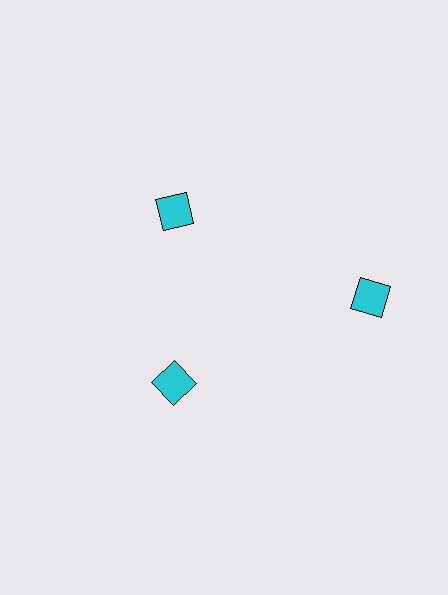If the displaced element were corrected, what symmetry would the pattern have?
It would have 3-fold rotational symmetry — the pattern would map onto itself every 120 degrees.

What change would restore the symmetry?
The symmetry would be restored by moving it inward, back onto the ring so that all 3 diamonds sit at equal angles and equal distance from the center.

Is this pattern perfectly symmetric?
No. The 3 cyan diamonds are arranged in a ring, but one element near the 3 o'clock position is pushed outward from the center, breaking the 3-fold rotational symmetry.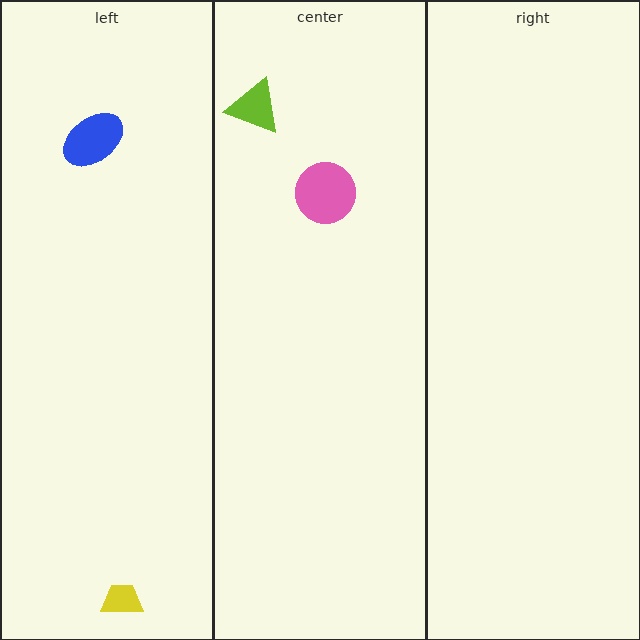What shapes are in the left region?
The blue ellipse, the yellow trapezoid.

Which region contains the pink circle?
The center region.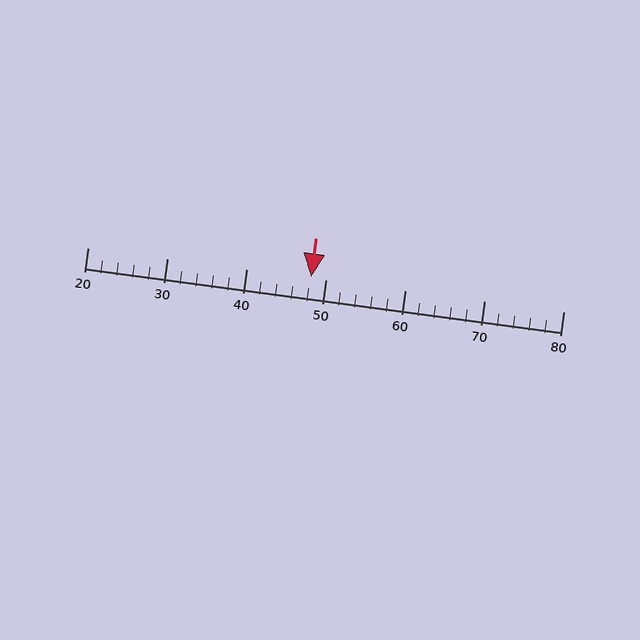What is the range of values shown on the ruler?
The ruler shows values from 20 to 80.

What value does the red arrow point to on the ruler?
The red arrow points to approximately 48.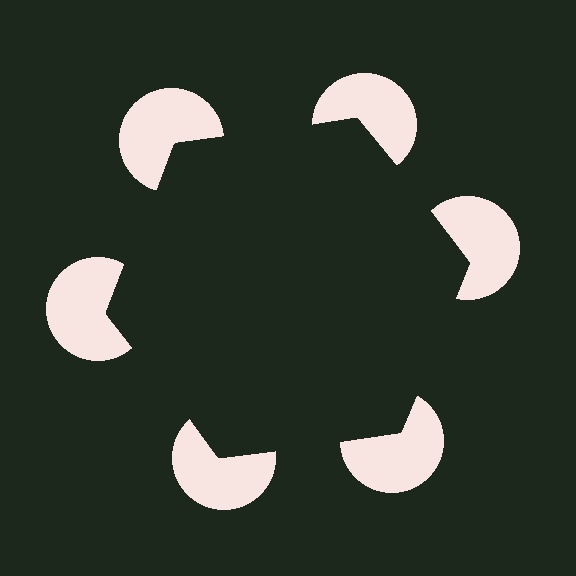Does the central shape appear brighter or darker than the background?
It typically appears slightly darker than the background, even though no actual brightness change is drawn.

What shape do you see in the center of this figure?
An illusory hexagon — its edges are inferred from the aligned wedge cuts in the pac-man discs, not physically drawn.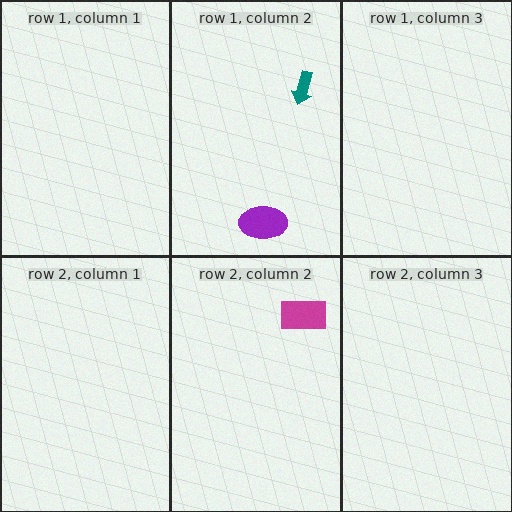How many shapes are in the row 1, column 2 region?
2.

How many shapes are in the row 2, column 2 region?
1.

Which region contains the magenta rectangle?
The row 2, column 2 region.